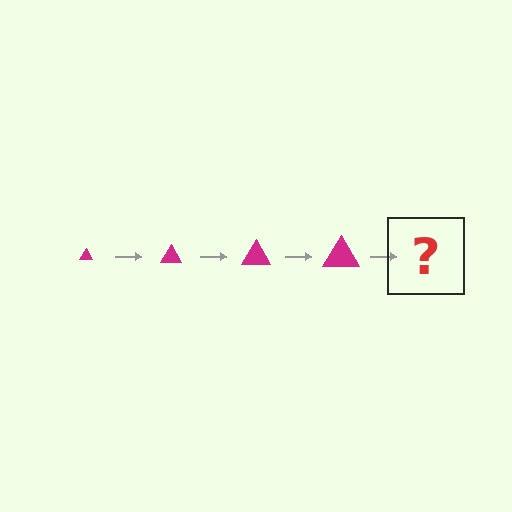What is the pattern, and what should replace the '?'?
The pattern is that the triangle gets progressively larger each step. The '?' should be a magenta triangle, larger than the previous one.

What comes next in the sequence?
The next element should be a magenta triangle, larger than the previous one.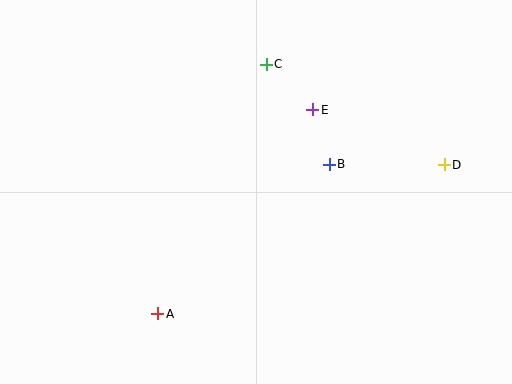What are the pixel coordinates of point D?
Point D is at (444, 165).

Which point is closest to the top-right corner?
Point D is closest to the top-right corner.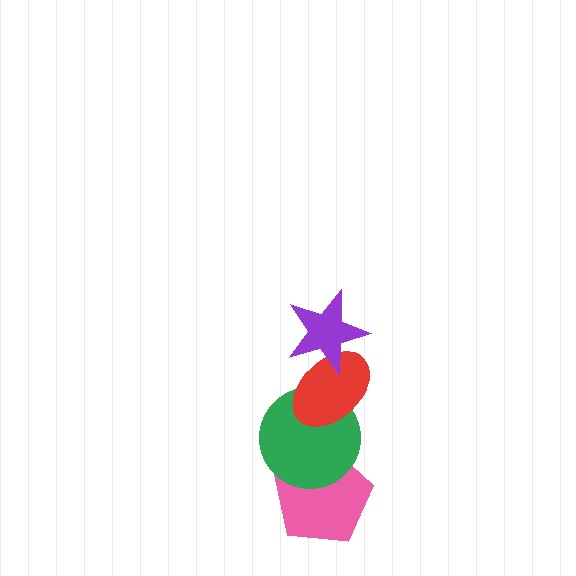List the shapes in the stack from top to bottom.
From top to bottom: the purple star, the red ellipse, the green circle, the pink pentagon.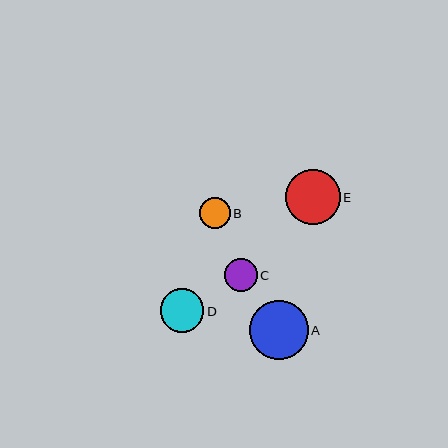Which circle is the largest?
Circle A is the largest with a size of approximately 59 pixels.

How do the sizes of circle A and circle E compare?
Circle A and circle E are approximately the same size.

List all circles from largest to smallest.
From largest to smallest: A, E, D, C, B.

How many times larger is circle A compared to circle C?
Circle A is approximately 1.8 times the size of circle C.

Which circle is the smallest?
Circle B is the smallest with a size of approximately 31 pixels.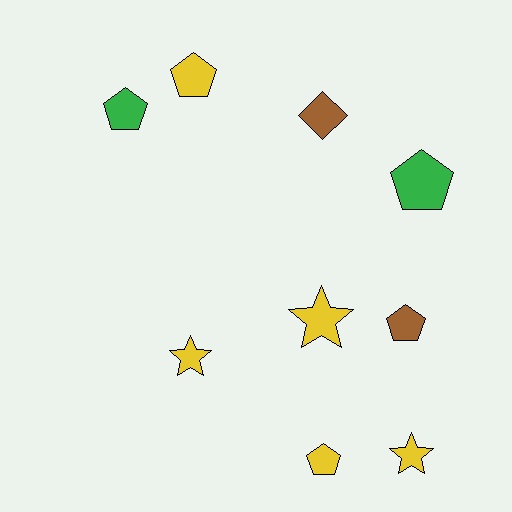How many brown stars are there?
There are no brown stars.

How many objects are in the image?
There are 9 objects.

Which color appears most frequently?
Yellow, with 5 objects.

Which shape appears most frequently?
Pentagon, with 5 objects.